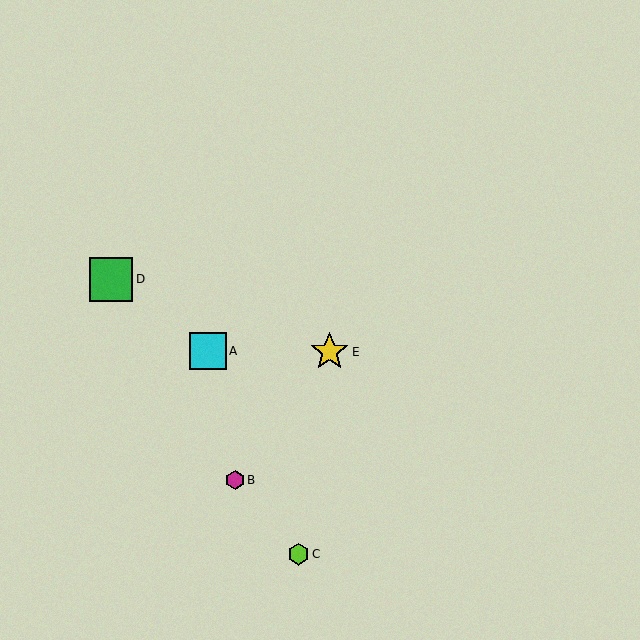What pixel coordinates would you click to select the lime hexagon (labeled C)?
Click at (299, 554) to select the lime hexagon C.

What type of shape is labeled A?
Shape A is a cyan square.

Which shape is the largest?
The green square (labeled D) is the largest.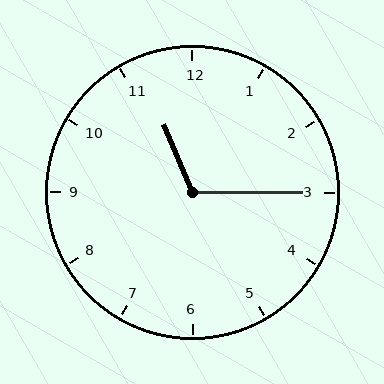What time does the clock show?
11:15.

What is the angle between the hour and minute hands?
Approximately 112 degrees.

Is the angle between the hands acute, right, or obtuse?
It is obtuse.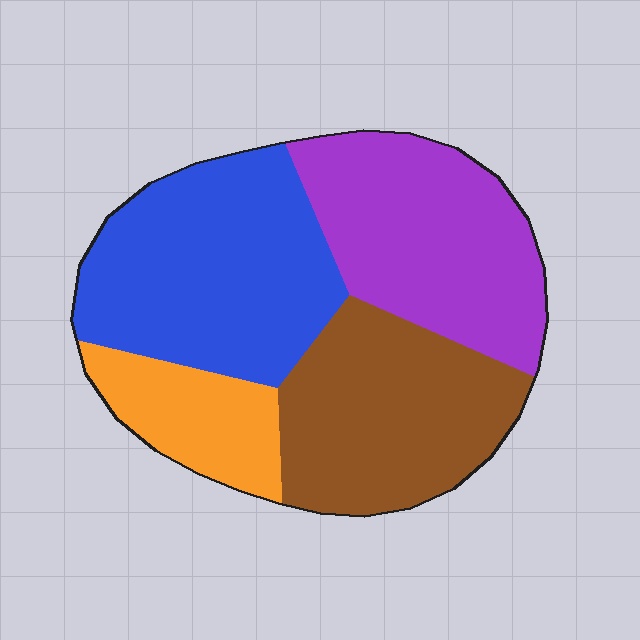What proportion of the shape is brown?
Brown covers roughly 25% of the shape.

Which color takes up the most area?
Blue, at roughly 30%.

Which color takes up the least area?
Orange, at roughly 15%.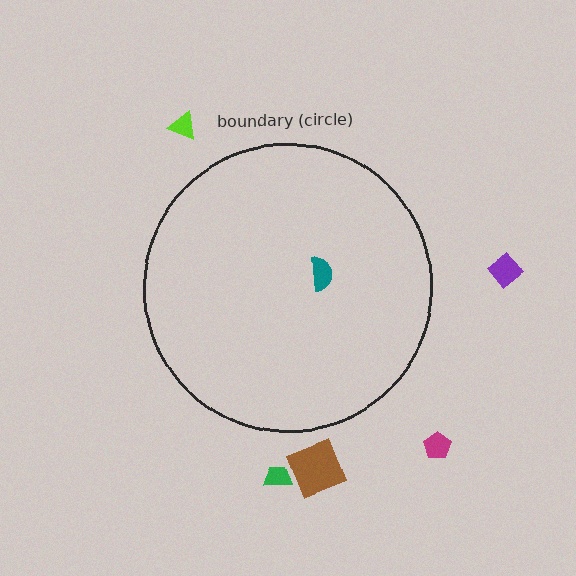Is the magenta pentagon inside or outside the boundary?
Outside.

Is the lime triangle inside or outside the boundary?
Outside.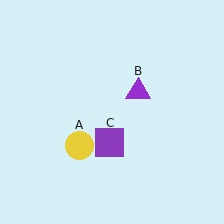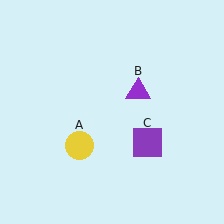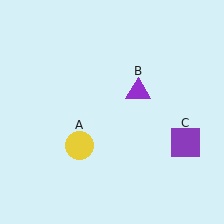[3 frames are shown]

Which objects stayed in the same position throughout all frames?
Yellow circle (object A) and purple triangle (object B) remained stationary.